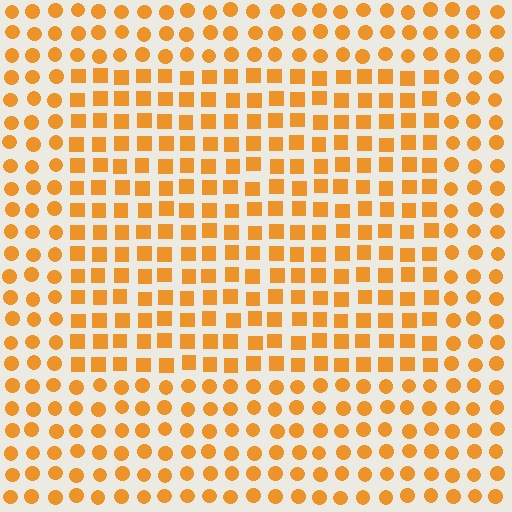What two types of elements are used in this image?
The image uses squares inside the rectangle region and circles outside it.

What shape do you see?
I see a rectangle.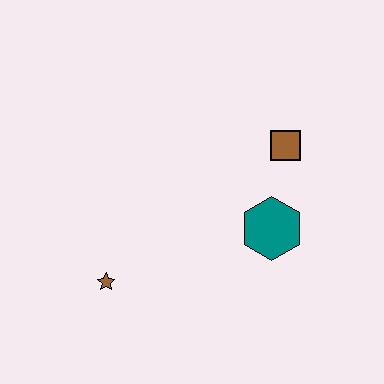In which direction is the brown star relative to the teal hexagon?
The brown star is to the left of the teal hexagon.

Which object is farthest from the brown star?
The brown square is farthest from the brown star.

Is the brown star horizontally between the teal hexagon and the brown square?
No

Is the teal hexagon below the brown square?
Yes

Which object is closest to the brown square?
The teal hexagon is closest to the brown square.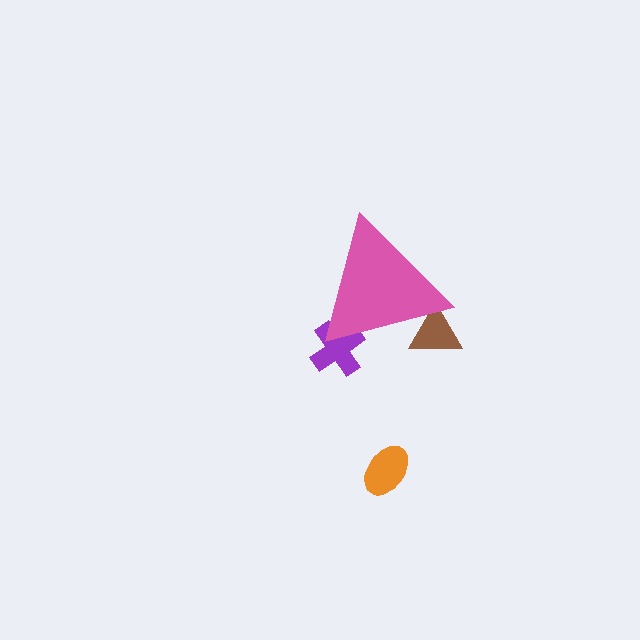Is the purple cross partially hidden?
Yes, the purple cross is partially hidden behind the pink triangle.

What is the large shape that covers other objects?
A pink triangle.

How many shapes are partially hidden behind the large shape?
2 shapes are partially hidden.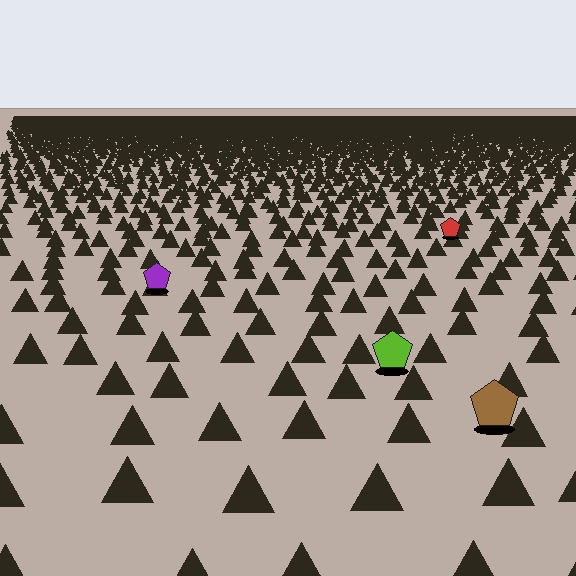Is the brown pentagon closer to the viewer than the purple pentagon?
Yes. The brown pentagon is closer — you can tell from the texture gradient: the ground texture is coarser near it.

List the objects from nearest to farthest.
From nearest to farthest: the brown pentagon, the lime pentagon, the purple pentagon, the red pentagon.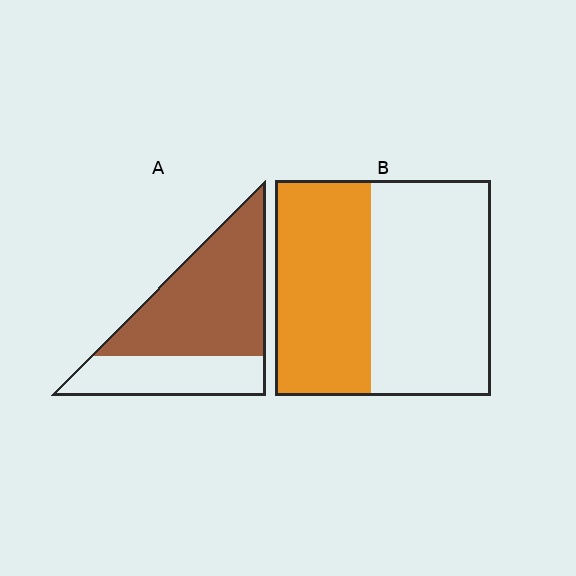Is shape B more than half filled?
No.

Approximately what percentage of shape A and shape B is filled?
A is approximately 65% and B is approximately 45%.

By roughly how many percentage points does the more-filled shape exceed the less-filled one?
By roughly 20 percentage points (A over B).